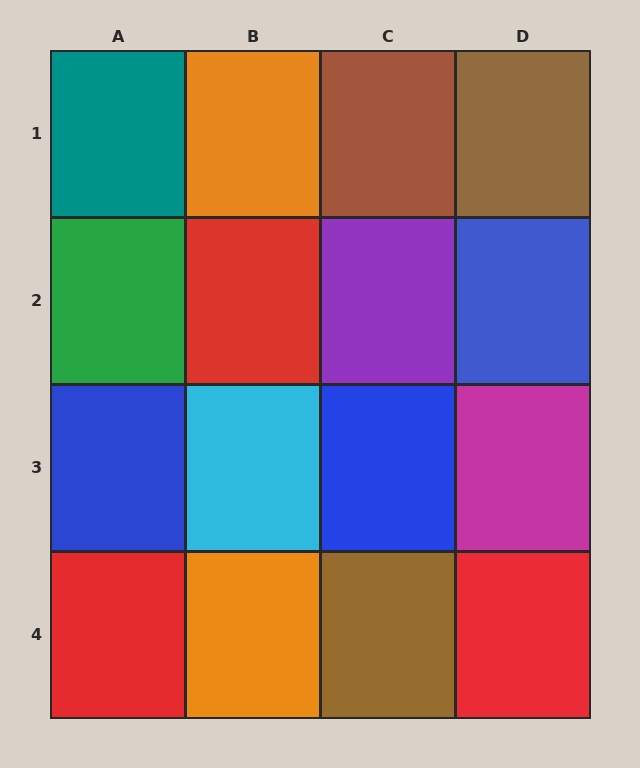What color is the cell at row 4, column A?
Red.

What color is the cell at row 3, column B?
Cyan.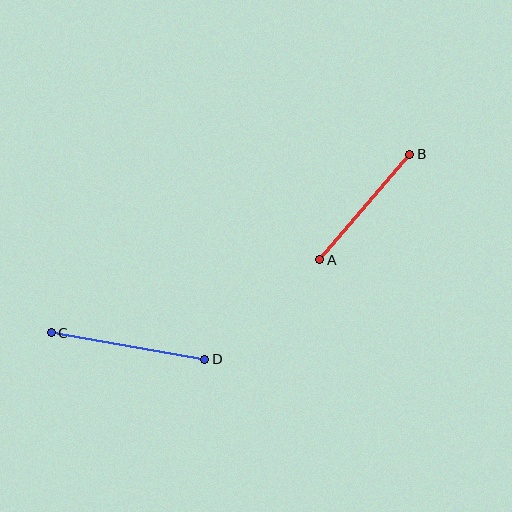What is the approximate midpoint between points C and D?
The midpoint is at approximately (128, 346) pixels.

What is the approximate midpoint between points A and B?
The midpoint is at approximately (365, 207) pixels.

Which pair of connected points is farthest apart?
Points C and D are farthest apart.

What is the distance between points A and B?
The distance is approximately 139 pixels.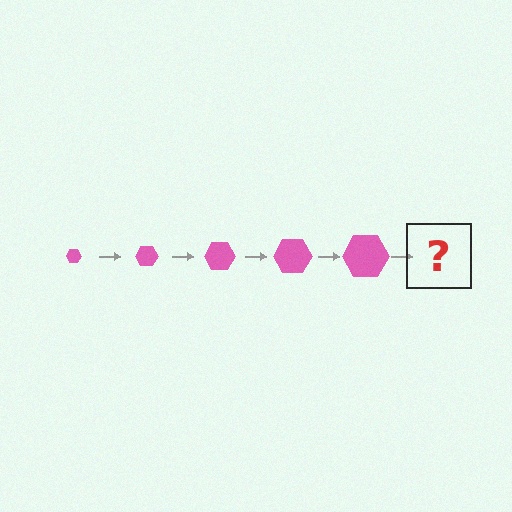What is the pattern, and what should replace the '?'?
The pattern is that the hexagon gets progressively larger each step. The '?' should be a pink hexagon, larger than the previous one.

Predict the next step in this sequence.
The next step is a pink hexagon, larger than the previous one.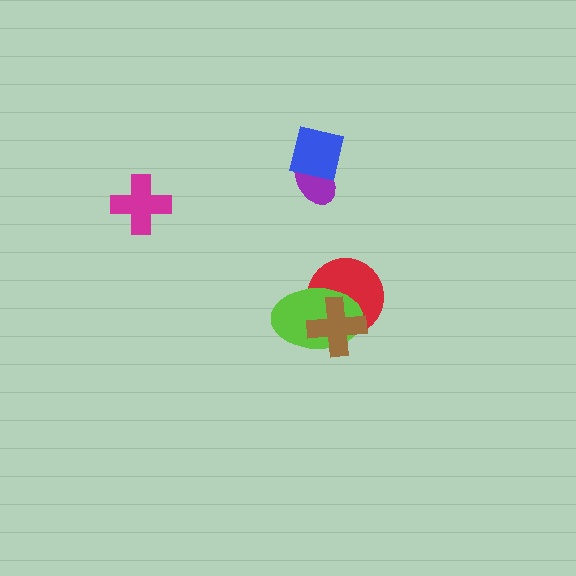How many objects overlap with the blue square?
1 object overlaps with the blue square.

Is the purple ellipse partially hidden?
Yes, it is partially covered by another shape.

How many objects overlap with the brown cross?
2 objects overlap with the brown cross.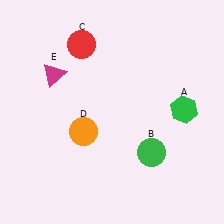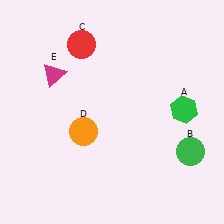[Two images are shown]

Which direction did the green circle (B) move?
The green circle (B) moved right.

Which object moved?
The green circle (B) moved right.